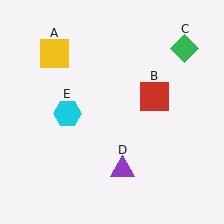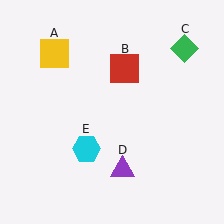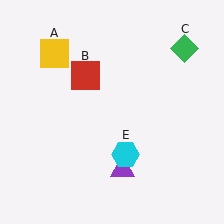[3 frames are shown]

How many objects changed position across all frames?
2 objects changed position: red square (object B), cyan hexagon (object E).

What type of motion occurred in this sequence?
The red square (object B), cyan hexagon (object E) rotated counterclockwise around the center of the scene.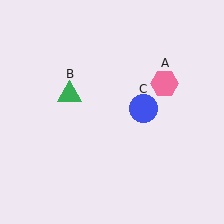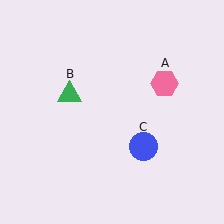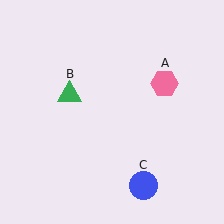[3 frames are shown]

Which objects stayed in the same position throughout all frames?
Pink hexagon (object A) and green triangle (object B) remained stationary.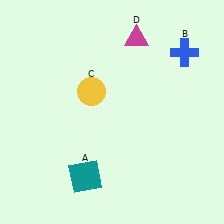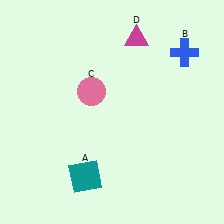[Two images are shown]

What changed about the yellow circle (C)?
In Image 1, C is yellow. In Image 2, it changed to pink.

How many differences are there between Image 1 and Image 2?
There is 1 difference between the two images.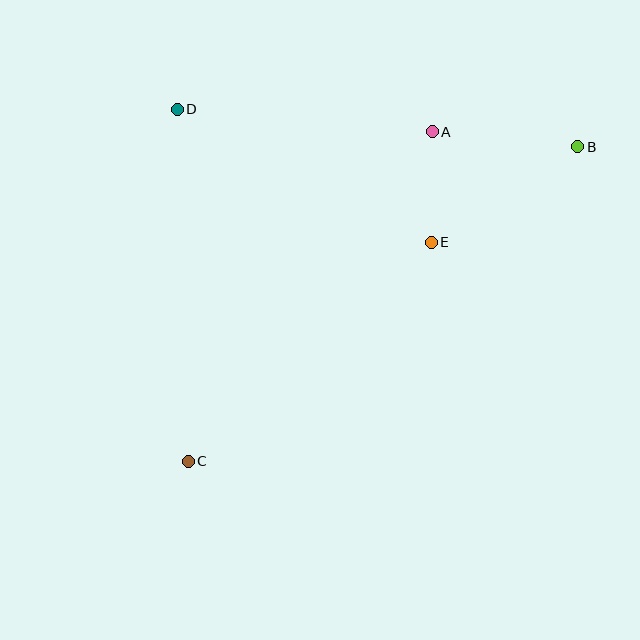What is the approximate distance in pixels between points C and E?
The distance between C and E is approximately 327 pixels.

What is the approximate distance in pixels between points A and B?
The distance between A and B is approximately 146 pixels.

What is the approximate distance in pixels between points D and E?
The distance between D and E is approximately 287 pixels.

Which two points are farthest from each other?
Points B and C are farthest from each other.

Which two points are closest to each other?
Points A and E are closest to each other.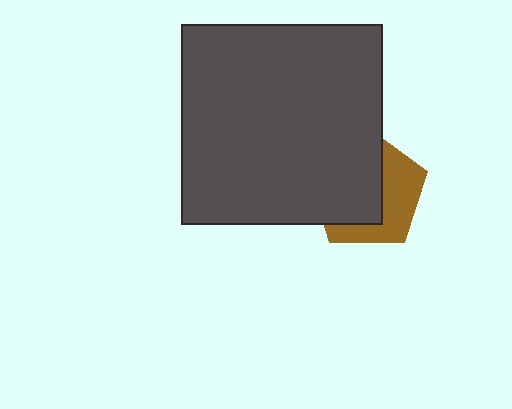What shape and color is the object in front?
The object in front is a dark gray square.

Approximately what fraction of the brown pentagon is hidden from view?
Roughly 58% of the brown pentagon is hidden behind the dark gray square.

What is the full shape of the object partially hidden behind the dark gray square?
The partially hidden object is a brown pentagon.